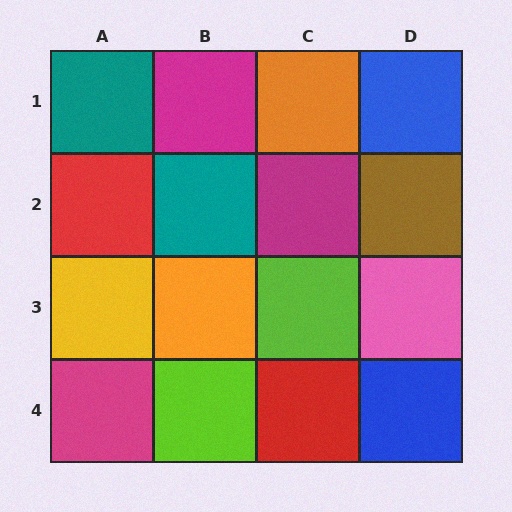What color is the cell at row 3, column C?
Lime.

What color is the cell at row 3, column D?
Pink.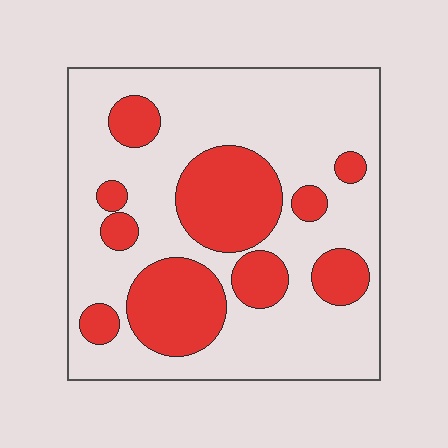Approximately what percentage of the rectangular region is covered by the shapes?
Approximately 30%.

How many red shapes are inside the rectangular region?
10.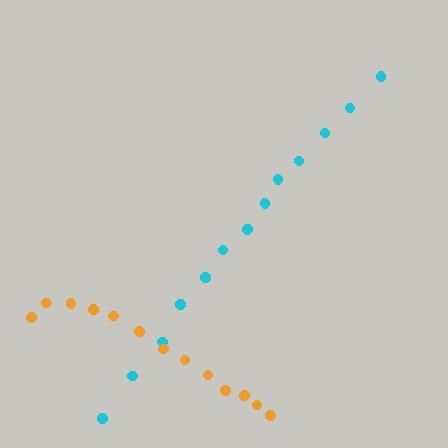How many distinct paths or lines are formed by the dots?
There are 2 distinct paths.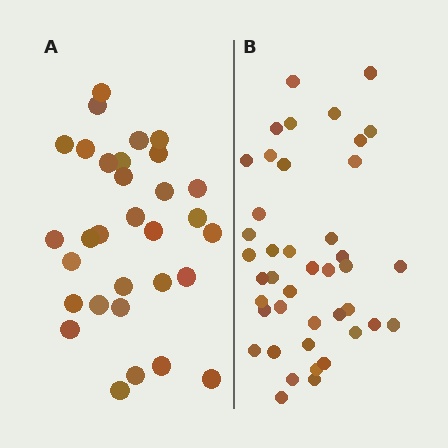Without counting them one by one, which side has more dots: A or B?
Region B (the right region) has more dots.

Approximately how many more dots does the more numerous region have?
Region B has roughly 12 or so more dots than region A.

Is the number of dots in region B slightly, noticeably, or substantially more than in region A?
Region B has noticeably more, but not dramatically so. The ratio is roughly 1.4 to 1.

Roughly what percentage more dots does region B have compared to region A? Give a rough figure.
About 35% more.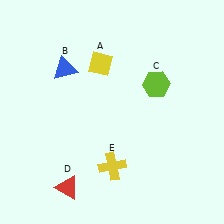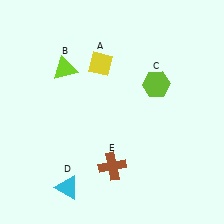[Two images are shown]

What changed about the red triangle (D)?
In Image 1, D is red. In Image 2, it changed to cyan.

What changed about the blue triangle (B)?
In Image 1, B is blue. In Image 2, it changed to lime.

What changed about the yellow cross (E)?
In Image 1, E is yellow. In Image 2, it changed to brown.